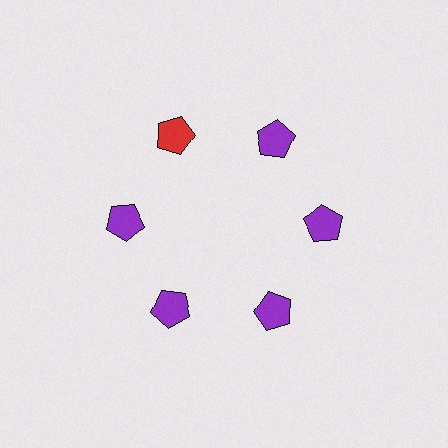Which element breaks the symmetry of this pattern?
The red pentagon at roughly the 11 o'clock position breaks the symmetry. All other shapes are purple pentagons.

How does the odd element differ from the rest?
It has a different color: red instead of purple.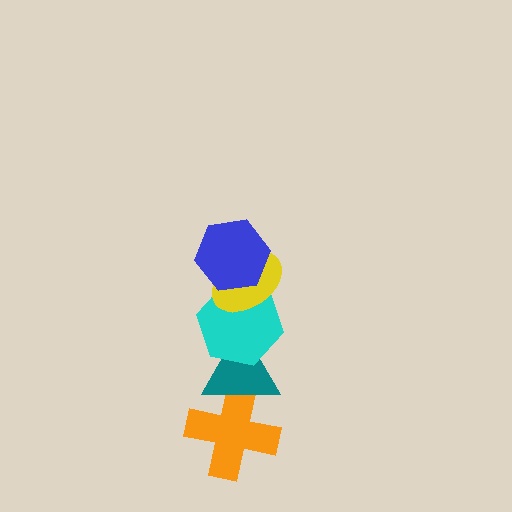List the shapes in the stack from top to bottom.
From top to bottom: the blue hexagon, the yellow ellipse, the cyan hexagon, the teal triangle, the orange cross.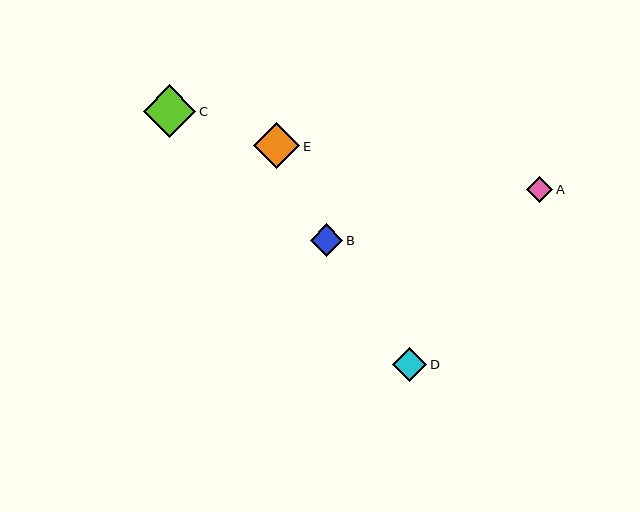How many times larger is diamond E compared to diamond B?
Diamond E is approximately 1.4 times the size of diamond B.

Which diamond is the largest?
Diamond C is the largest with a size of approximately 53 pixels.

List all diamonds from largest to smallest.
From largest to smallest: C, E, D, B, A.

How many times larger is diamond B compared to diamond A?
Diamond B is approximately 1.2 times the size of diamond A.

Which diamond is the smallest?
Diamond A is the smallest with a size of approximately 26 pixels.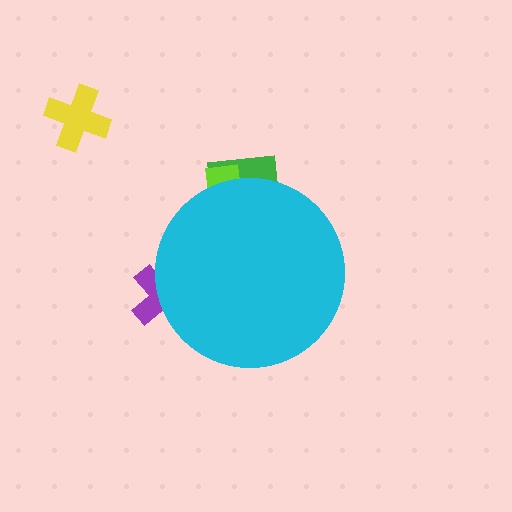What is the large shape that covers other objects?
A cyan circle.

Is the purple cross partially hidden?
Yes, the purple cross is partially hidden behind the cyan circle.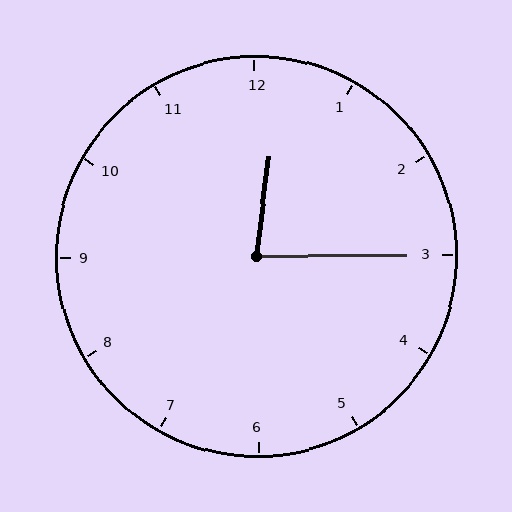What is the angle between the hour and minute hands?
Approximately 82 degrees.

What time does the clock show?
12:15.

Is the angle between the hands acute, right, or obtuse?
It is acute.